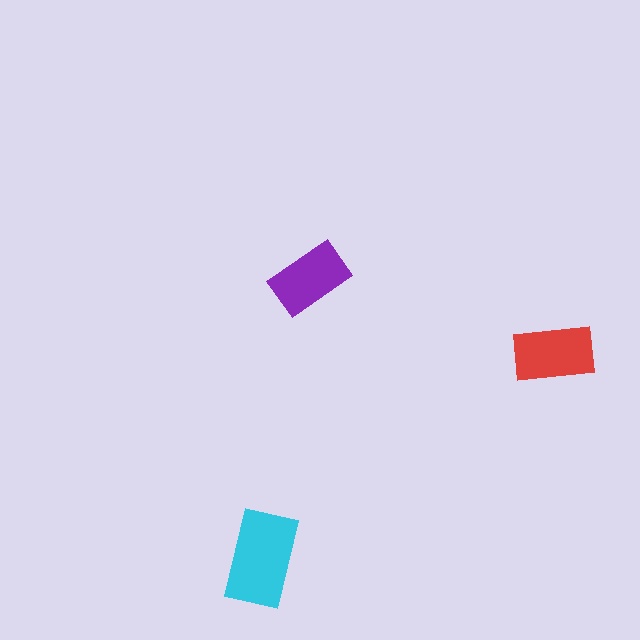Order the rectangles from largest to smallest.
the cyan one, the red one, the purple one.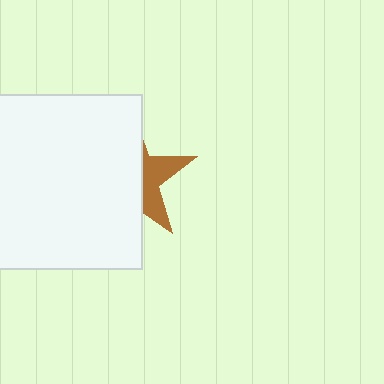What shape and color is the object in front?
The object in front is a white square.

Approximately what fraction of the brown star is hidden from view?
Roughly 66% of the brown star is hidden behind the white square.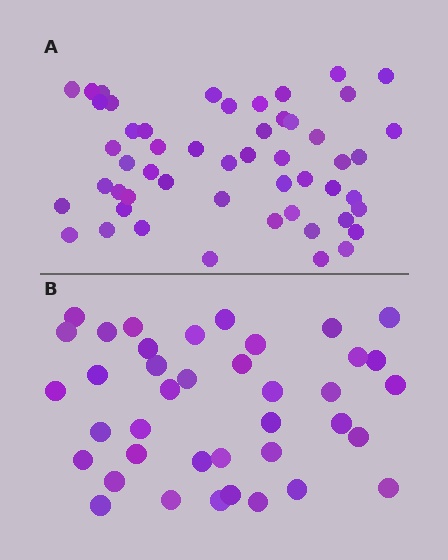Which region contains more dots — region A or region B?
Region A (the top region) has more dots.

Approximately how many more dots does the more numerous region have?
Region A has approximately 15 more dots than region B.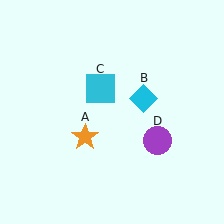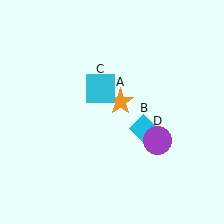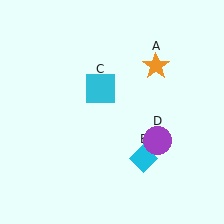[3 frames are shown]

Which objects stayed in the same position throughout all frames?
Cyan square (object C) and purple circle (object D) remained stationary.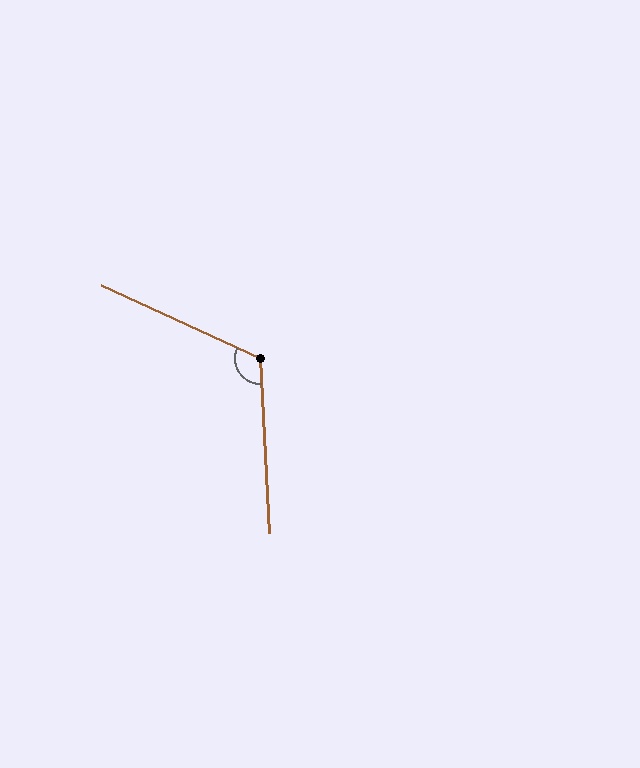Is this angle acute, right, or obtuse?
It is obtuse.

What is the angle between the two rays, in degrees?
Approximately 117 degrees.